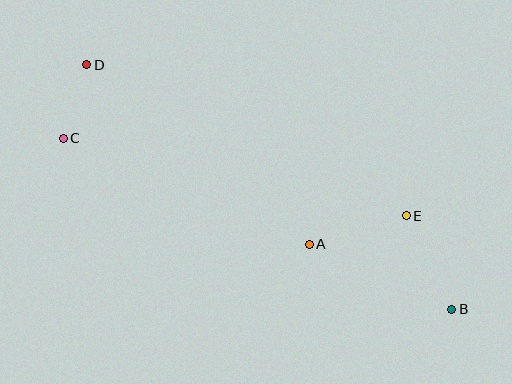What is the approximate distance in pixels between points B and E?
The distance between B and E is approximately 104 pixels.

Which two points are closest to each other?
Points C and D are closest to each other.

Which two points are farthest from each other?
Points B and D are farthest from each other.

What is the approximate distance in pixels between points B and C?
The distance between B and C is approximately 424 pixels.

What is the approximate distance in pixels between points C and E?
The distance between C and E is approximately 351 pixels.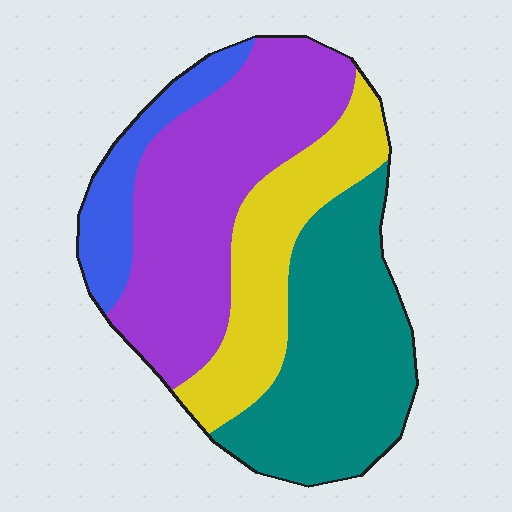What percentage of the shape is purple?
Purple covers around 35% of the shape.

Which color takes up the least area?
Blue, at roughly 10%.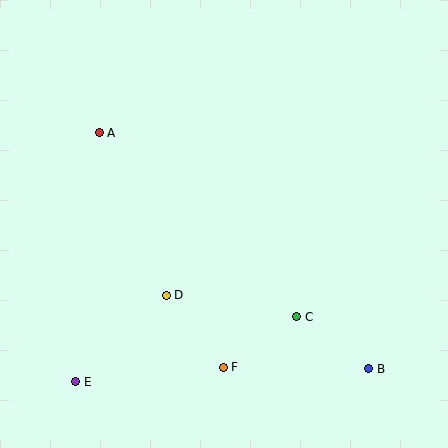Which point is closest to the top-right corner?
Point C is closest to the top-right corner.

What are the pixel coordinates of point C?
Point C is at (297, 317).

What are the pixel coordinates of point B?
Point B is at (369, 369).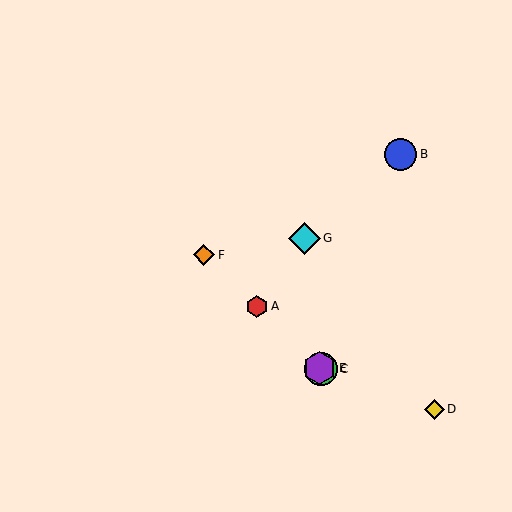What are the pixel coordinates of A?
Object A is at (257, 306).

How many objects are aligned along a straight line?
4 objects (A, C, E, F) are aligned along a straight line.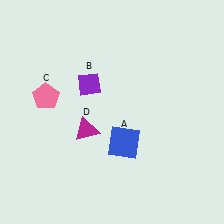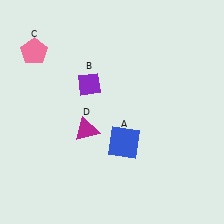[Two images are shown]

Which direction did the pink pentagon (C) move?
The pink pentagon (C) moved up.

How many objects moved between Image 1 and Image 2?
1 object moved between the two images.